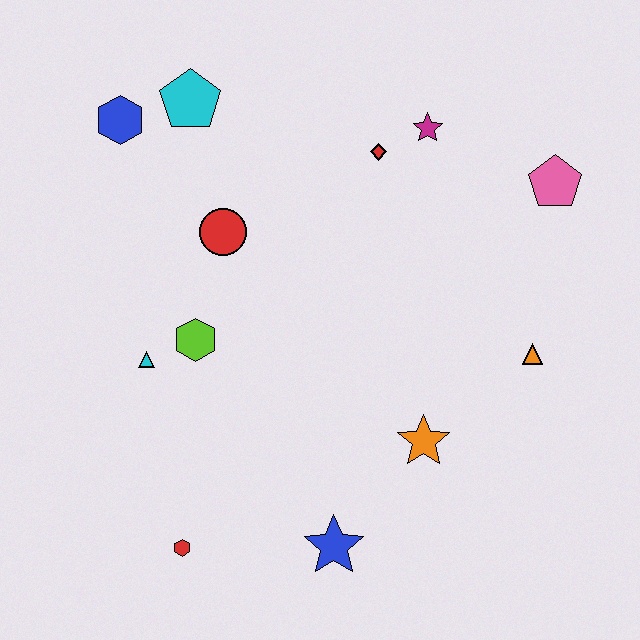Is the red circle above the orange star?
Yes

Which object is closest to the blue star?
The orange star is closest to the blue star.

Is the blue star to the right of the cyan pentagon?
Yes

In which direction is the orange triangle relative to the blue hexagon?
The orange triangle is to the right of the blue hexagon.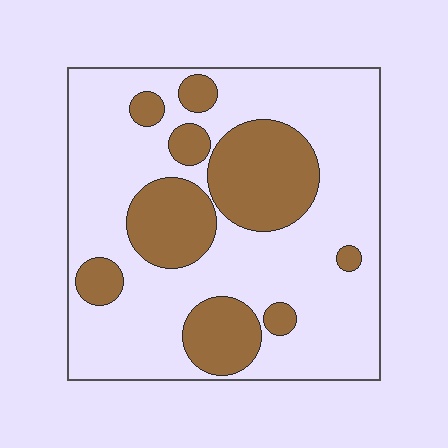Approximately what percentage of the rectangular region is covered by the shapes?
Approximately 30%.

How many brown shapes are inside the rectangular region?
9.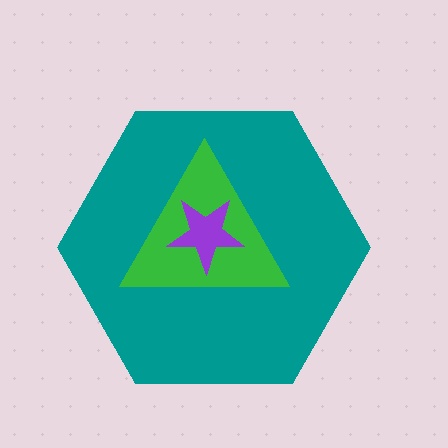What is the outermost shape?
The teal hexagon.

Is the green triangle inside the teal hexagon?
Yes.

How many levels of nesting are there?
3.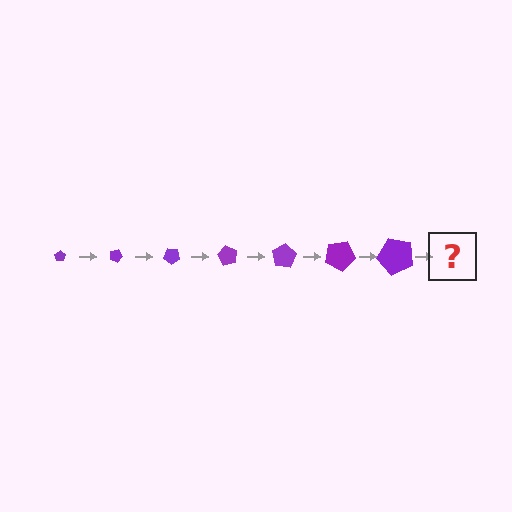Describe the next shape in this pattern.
It should be a pentagon, larger than the previous one and rotated 140 degrees from the start.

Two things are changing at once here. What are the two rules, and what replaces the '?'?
The two rules are that the pentagon grows larger each step and it rotates 20 degrees each step. The '?' should be a pentagon, larger than the previous one and rotated 140 degrees from the start.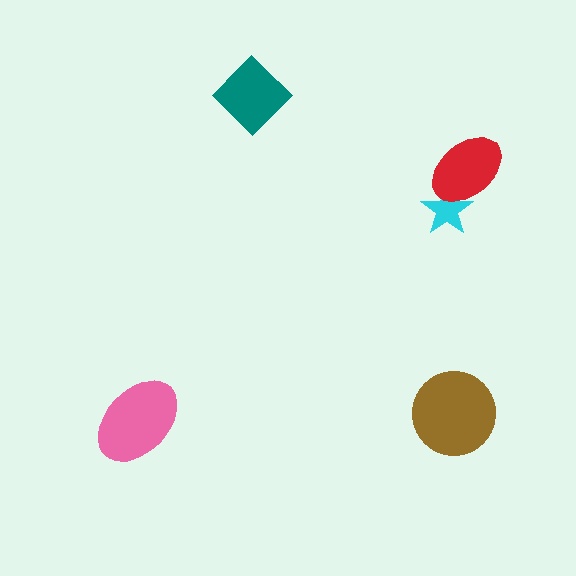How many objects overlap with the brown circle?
0 objects overlap with the brown circle.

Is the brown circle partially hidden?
No, no other shape covers it.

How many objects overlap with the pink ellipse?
0 objects overlap with the pink ellipse.